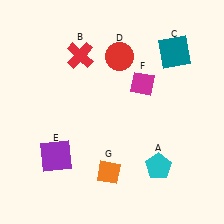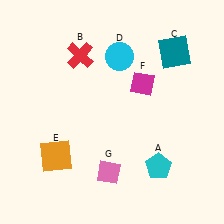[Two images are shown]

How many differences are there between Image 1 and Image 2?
There are 3 differences between the two images.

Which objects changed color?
D changed from red to cyan. E changed from purple to orange. G changed from orange to pink.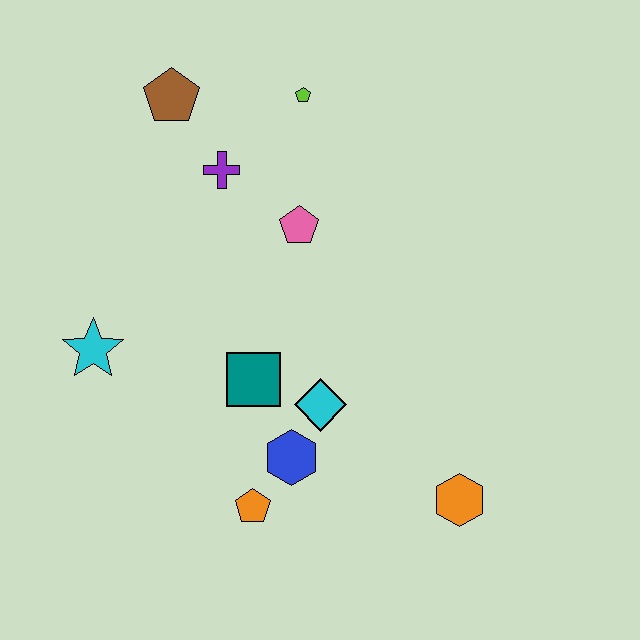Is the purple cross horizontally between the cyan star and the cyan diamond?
Yes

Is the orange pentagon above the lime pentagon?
No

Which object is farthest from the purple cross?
The orange hexagon is farthest from the purple cross.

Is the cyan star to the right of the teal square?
No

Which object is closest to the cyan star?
The teal square is closest to the cyan star.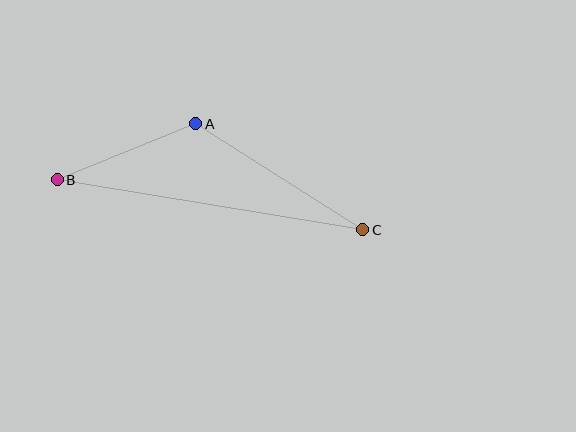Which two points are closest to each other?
Points A and B are closest to each other.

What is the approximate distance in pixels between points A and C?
The distance between A and C is approximately 198 pixels.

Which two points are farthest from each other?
Points B and C are farthest from each other.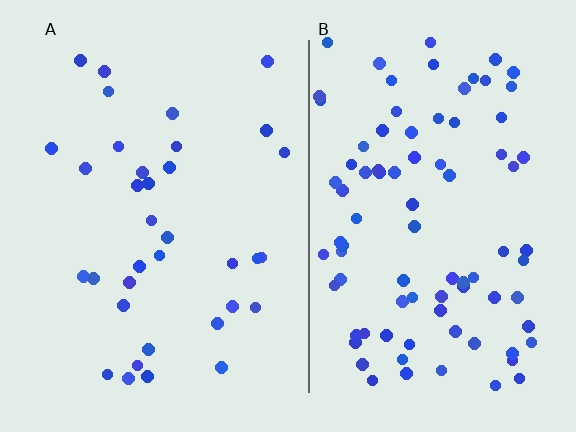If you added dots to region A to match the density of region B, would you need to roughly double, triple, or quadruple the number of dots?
Approximately double.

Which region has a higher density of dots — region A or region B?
B (the right).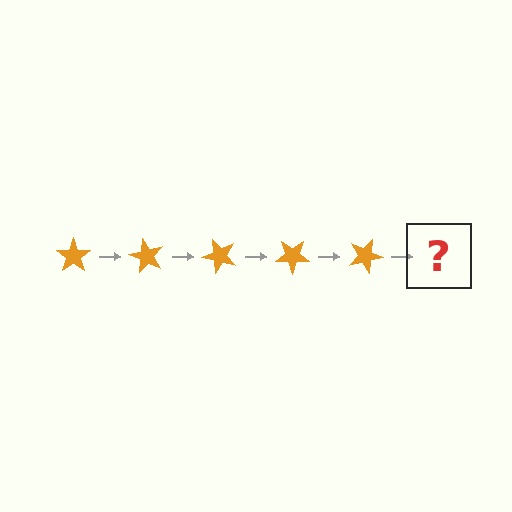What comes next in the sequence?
The next element should be an orange star rotated 300 degrees.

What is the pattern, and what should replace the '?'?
The pattern is that the star rotates 60 degrees each step. The '?' should be an orange star rotated 300 degrees.